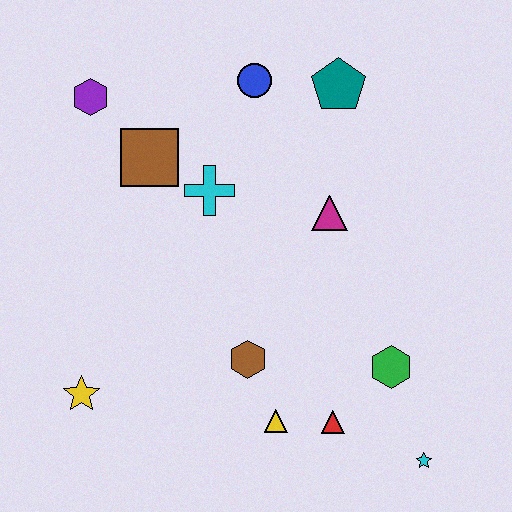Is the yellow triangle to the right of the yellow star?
Yes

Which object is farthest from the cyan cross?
The cyan star is farthest from the cyan cross.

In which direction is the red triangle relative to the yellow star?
The red triangle is to the right of the yellow star.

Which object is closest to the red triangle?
The yellow triangle is closest to the red triangle.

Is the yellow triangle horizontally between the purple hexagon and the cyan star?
Yes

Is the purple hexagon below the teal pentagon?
Yes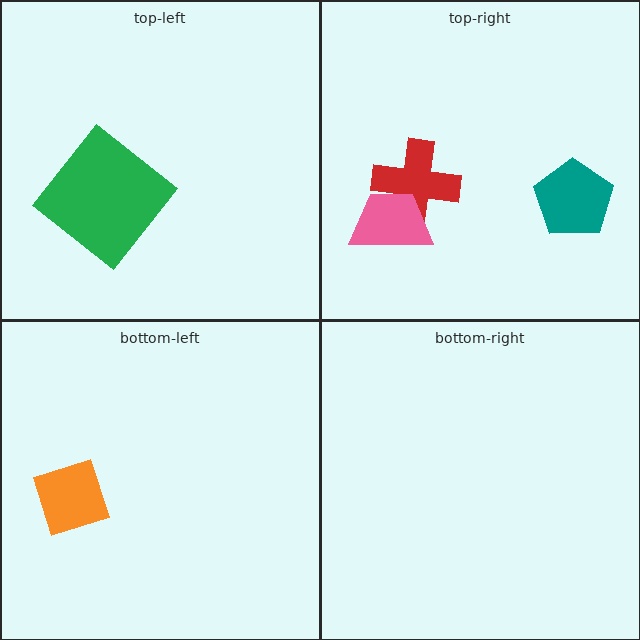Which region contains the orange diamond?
The bottom-left region.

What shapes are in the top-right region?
The red cross, the pink trapezoid, the teal pentagon.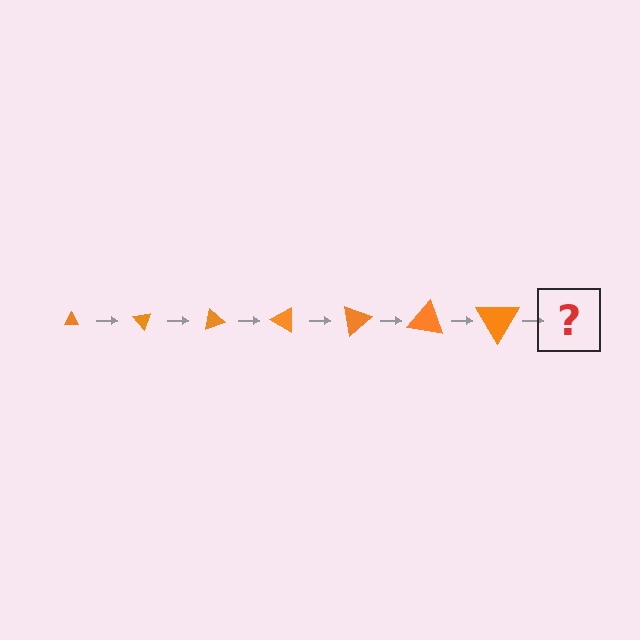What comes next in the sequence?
The next element should be a triangle, larger than the previous one and rotated 350 degrees from the start.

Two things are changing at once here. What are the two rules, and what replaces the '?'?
The two rules are that the triangle grows larger each step and it rotates 50 degrees each step. The '?' should be a triangle, larger than the previous one and rotated 350 degrees from the start.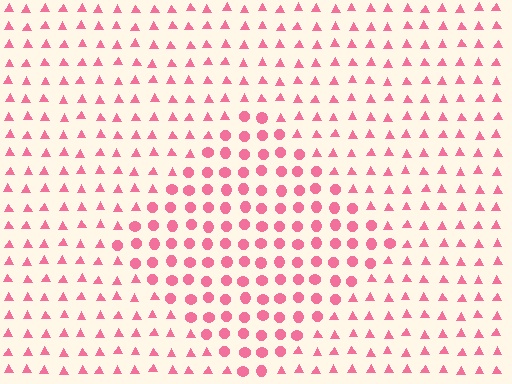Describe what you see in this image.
The image is filled with small pink elements arranged in a uniform grid. A diamond-shaped region contains circles, while the surrounding area contains triangles. The boundary is defined purely by the change in element shape.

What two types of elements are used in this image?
The image uses circles inside the diamond region and triangles outside it.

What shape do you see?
I see a diamond.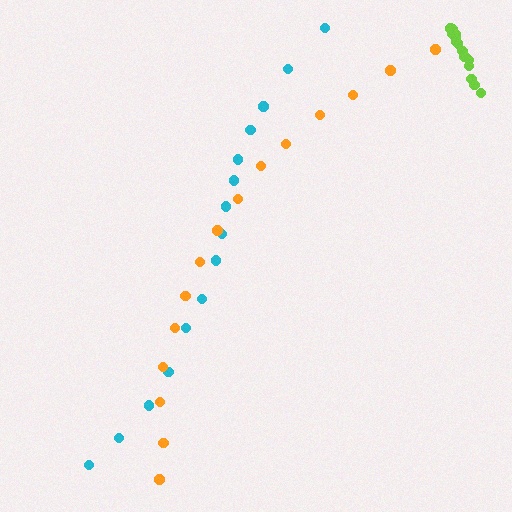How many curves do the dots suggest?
There are 3 distinct paths.